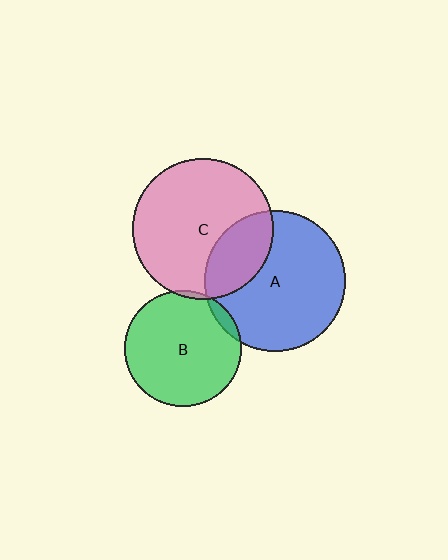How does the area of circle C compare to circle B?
Approximately 1.5 times.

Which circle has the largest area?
Circle A (blue).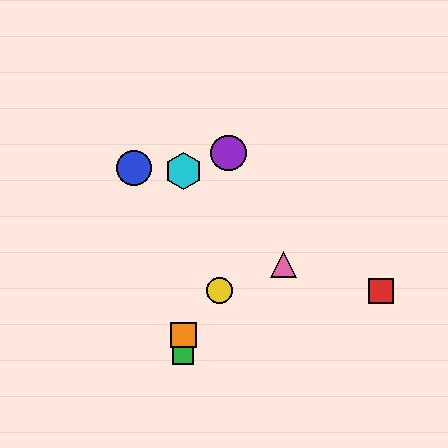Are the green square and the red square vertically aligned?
No, the green square is at x≈183 and the red square is at x≈381.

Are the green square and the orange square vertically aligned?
Yes, both are at x≈183.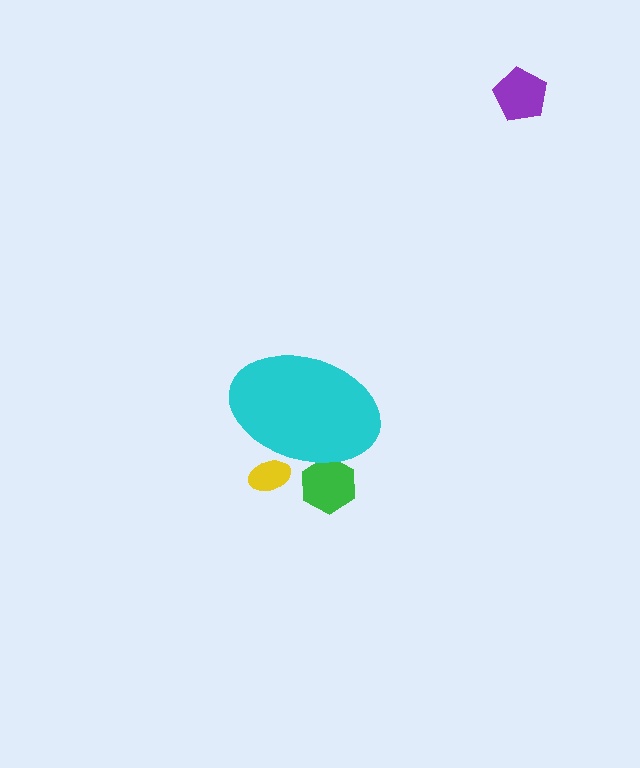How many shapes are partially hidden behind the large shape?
2 shapes are partially hidden.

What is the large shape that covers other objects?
A cyan ellipse.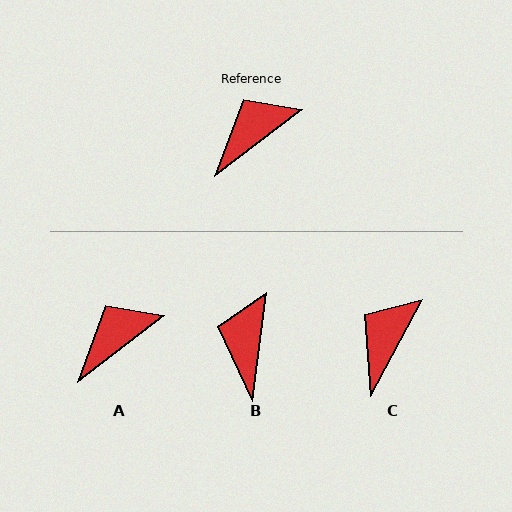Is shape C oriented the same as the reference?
No, it is off by about 25 degrees.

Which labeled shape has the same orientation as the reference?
A.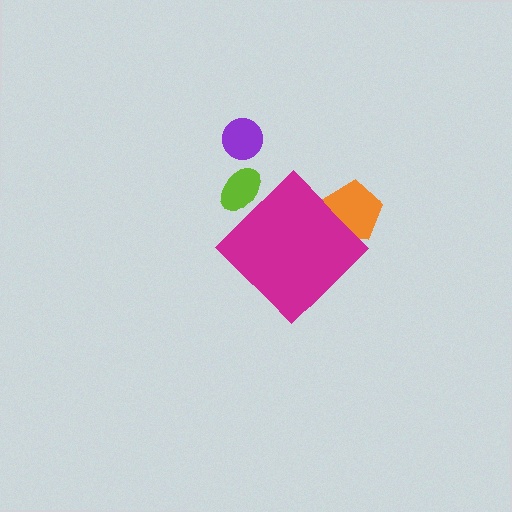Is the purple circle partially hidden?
No, the purple circle is fully visible.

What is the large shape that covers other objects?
A magenta diamond.